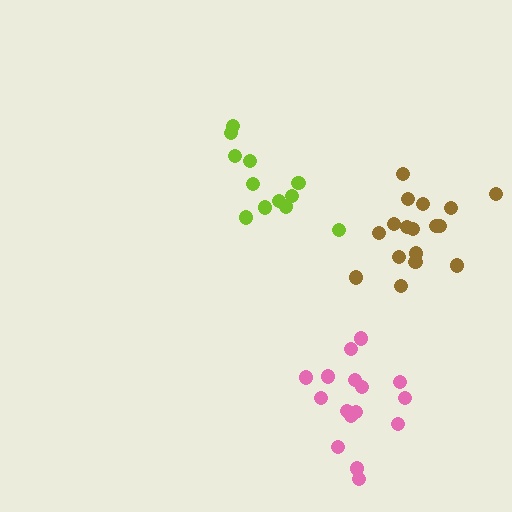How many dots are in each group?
Group 1: 12 dots, Group 2: 16 dots, Group 3: 17 dots (45 total).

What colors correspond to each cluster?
The clusters are colored: lime, pink, brown.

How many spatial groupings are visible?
There are 3 spatial groupings.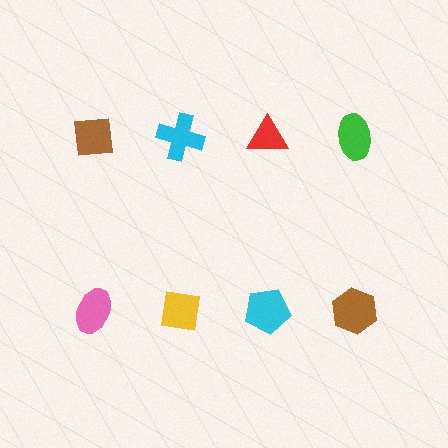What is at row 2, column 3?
A cyan pentagon.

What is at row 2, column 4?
A brown hexagon.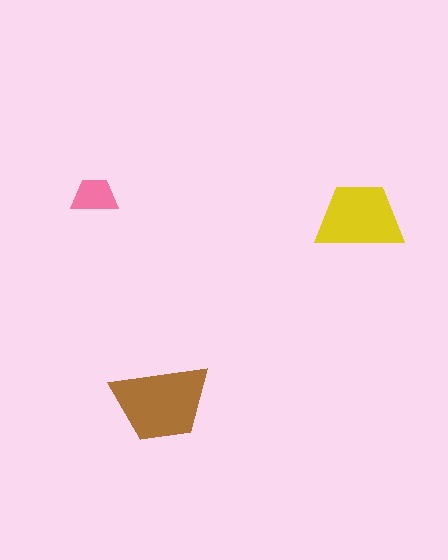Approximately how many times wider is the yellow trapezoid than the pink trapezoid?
About 2 times wider.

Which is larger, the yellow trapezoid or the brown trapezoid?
The brown one.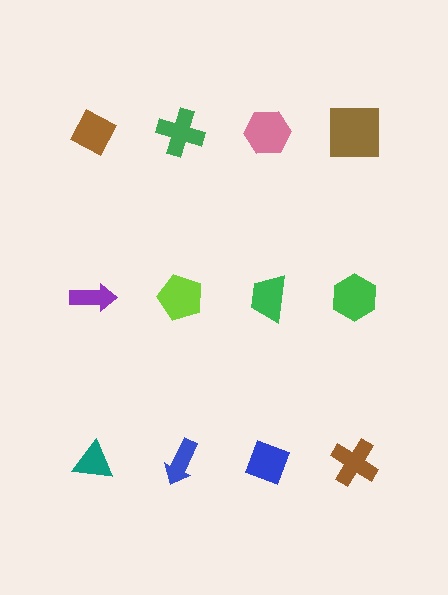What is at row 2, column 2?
A lime pentagon.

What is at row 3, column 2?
A blue arrow.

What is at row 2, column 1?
A purple arrow.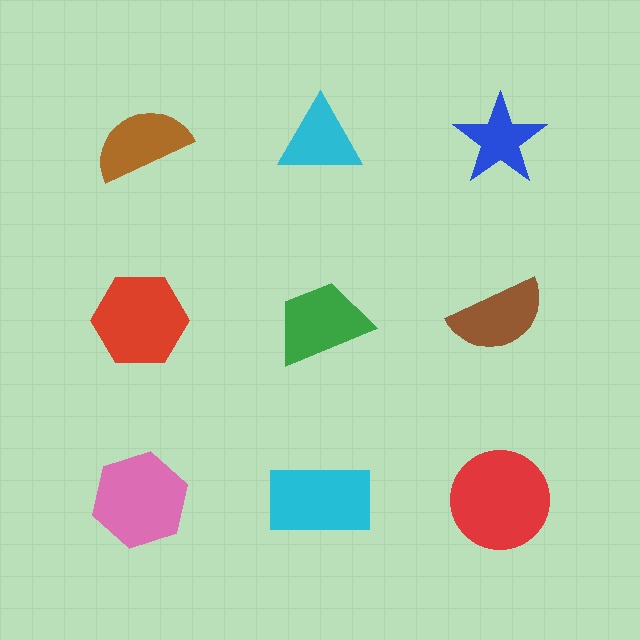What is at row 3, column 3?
A red circle.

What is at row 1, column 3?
A blue star.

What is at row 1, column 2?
A cyan triangle.